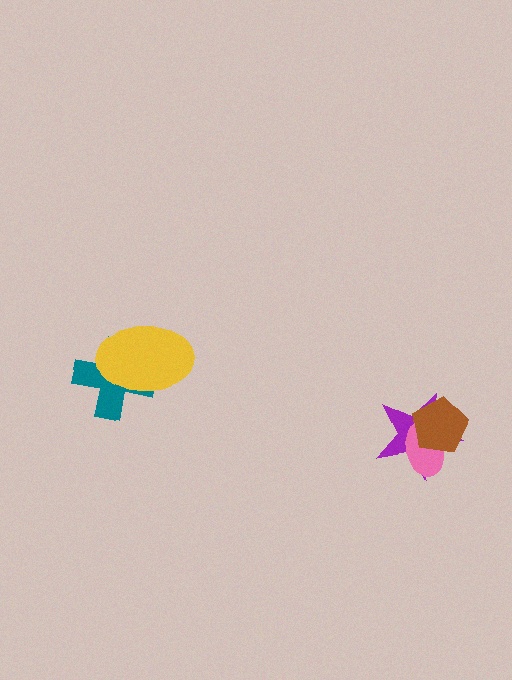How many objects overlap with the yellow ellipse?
1 object overlaps with the yellow ellipse.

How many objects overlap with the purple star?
2 objects overlap with the purple star.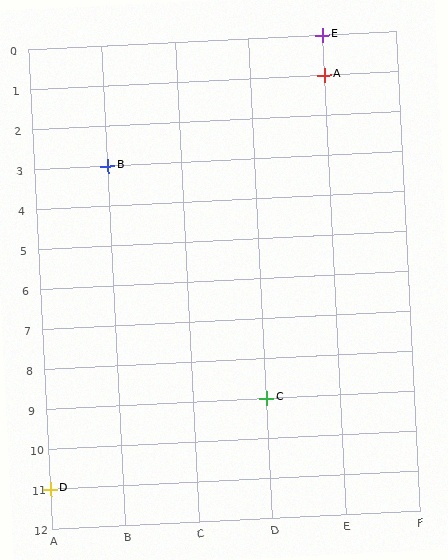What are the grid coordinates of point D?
Point D is at grid coordinates (A, 11).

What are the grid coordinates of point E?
Point E is at grid coordinates (E, 0).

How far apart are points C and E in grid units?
Points C and E are 1 column and 9 rows apart (about 9.1 grid units diagonally).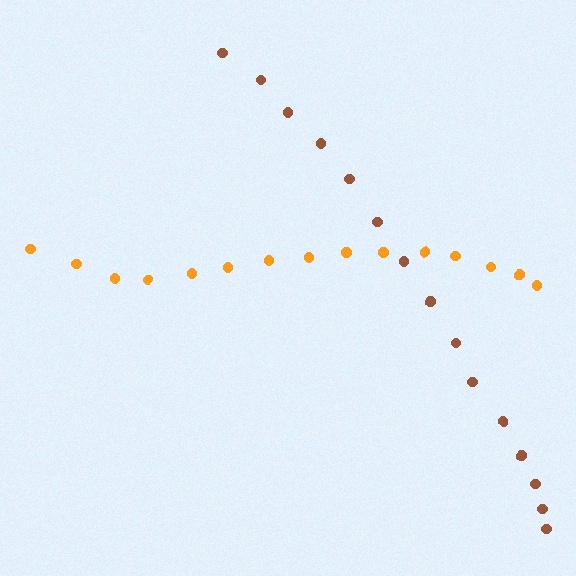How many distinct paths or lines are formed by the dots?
There are 2 distinct paths.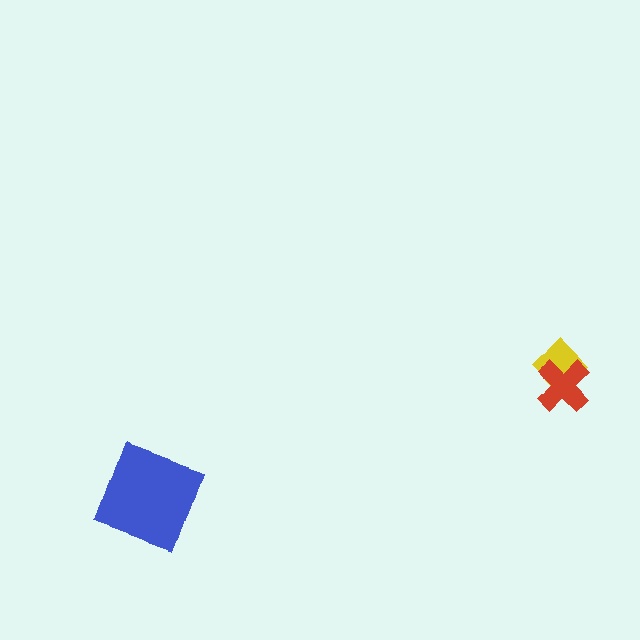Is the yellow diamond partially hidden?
Yes, it is partially covered by another shape.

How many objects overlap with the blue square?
0 objects overlap with the blue square.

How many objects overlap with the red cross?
1 object overlaps with the red cross.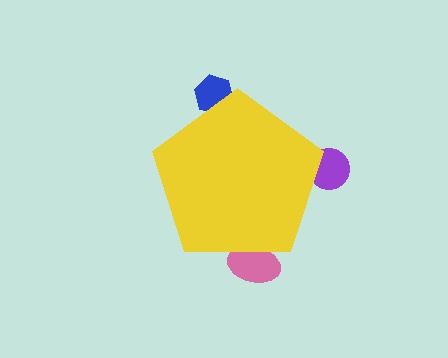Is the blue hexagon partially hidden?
Yes, the blue hexagon is partially hidden behind the yellow pentagon.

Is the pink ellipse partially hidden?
Yes, the pink ellipse is partially hidden behind the yellow pentagon.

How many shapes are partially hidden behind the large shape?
3 shapes are partially hidden.